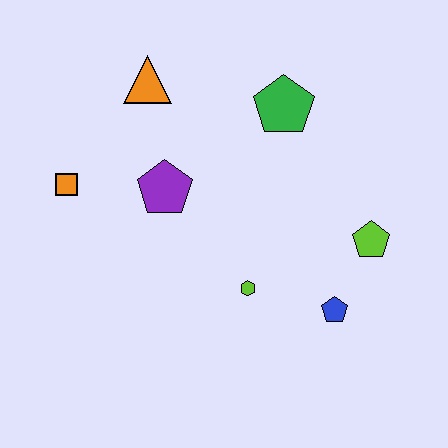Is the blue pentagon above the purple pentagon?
No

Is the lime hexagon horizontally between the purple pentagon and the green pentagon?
Yes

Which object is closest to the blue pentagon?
The lime pentagon is closest to the blue pentagon.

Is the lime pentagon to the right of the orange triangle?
Yes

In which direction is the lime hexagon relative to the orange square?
The lime hexagon is to the right of the orange square.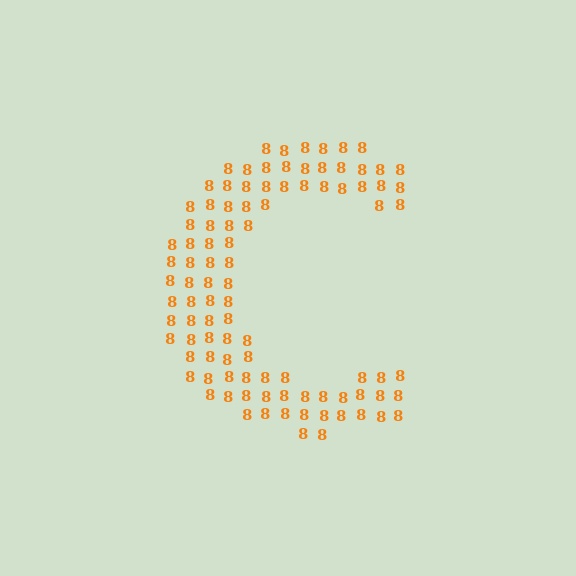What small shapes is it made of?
It is made of small digit 8's.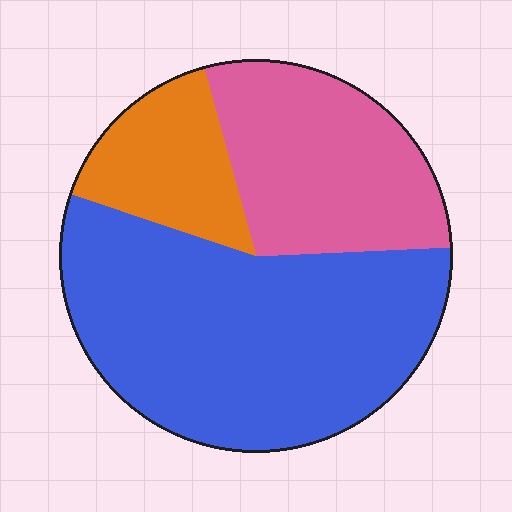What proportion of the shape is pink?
Pink covers around 30% of the shape.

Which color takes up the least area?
Orange, at roughly 15%.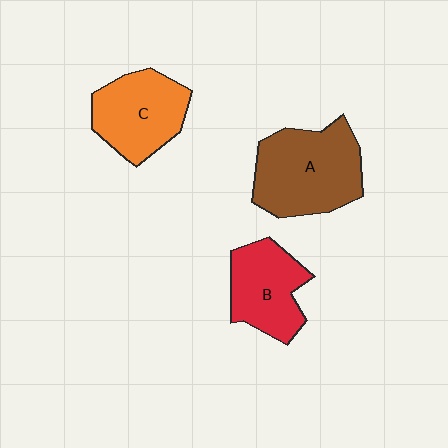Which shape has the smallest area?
Shape B (red).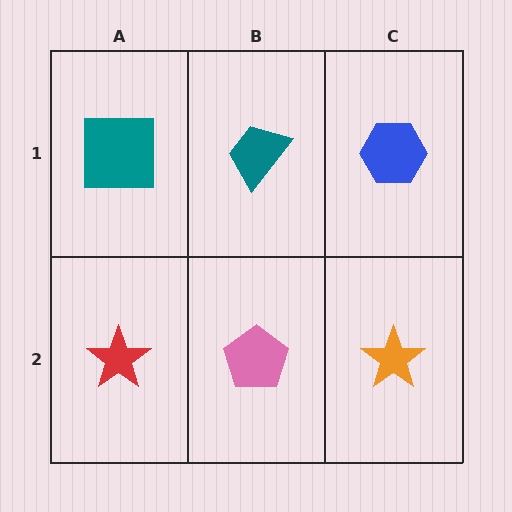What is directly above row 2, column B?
A teal trapezoid.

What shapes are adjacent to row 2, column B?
A teal trapezoid (row 1, column B), a red star (row 2, column A), an orange star (row 2, column C).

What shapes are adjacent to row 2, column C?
A blue hexagon (row 1, column C), a pink pentagon (row 2, column B).